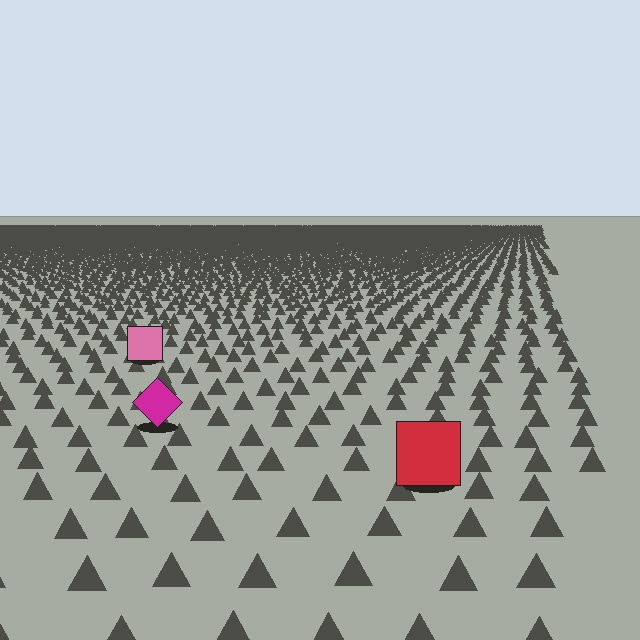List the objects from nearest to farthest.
From nearest to farthest: the red square, the magenta diamond, the pink square.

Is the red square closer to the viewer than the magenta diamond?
Yes. The red square is closer — you can tell from the texture gradient: the ground texture is coarser near it.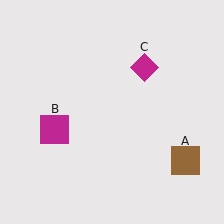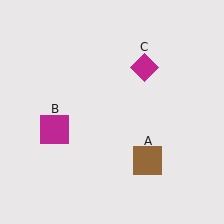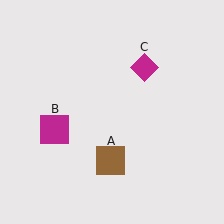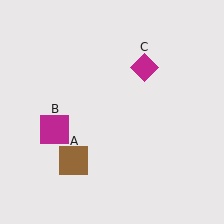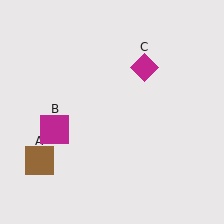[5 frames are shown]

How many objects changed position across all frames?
1 object changed position: brown square (object A).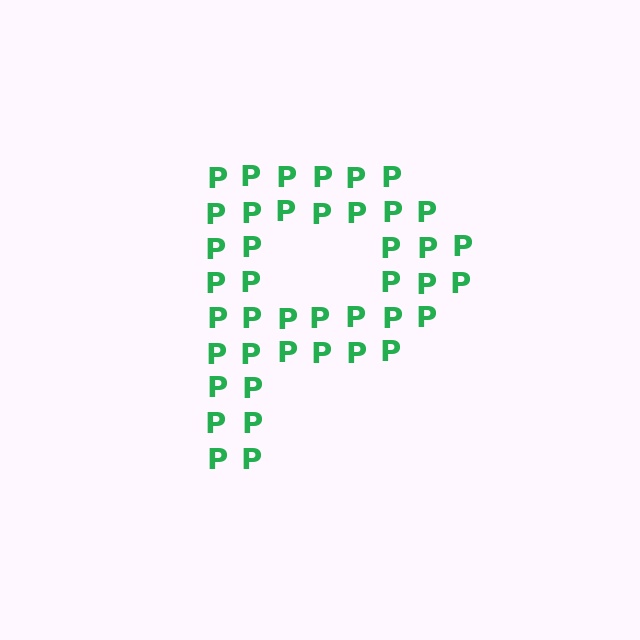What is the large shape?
The large shape is the letter P.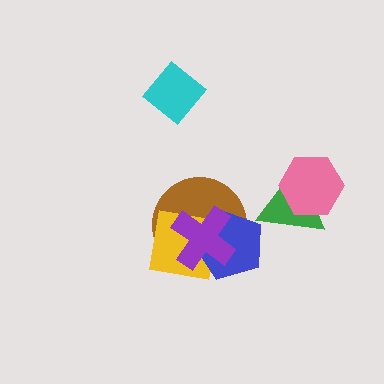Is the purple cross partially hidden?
No, no other shape covers it.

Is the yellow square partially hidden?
Yes, it is partially covered by another shape.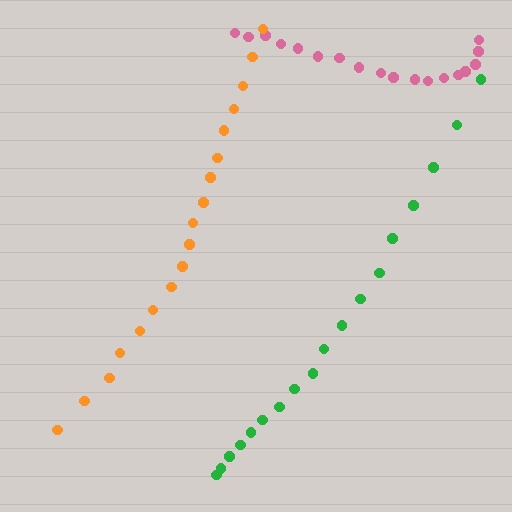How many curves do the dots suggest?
There are 3 distinct paths.